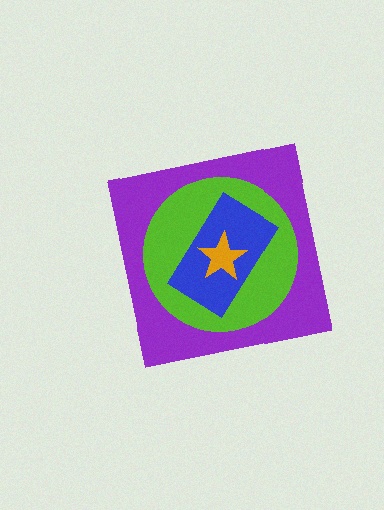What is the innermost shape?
The orange star.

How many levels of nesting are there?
4.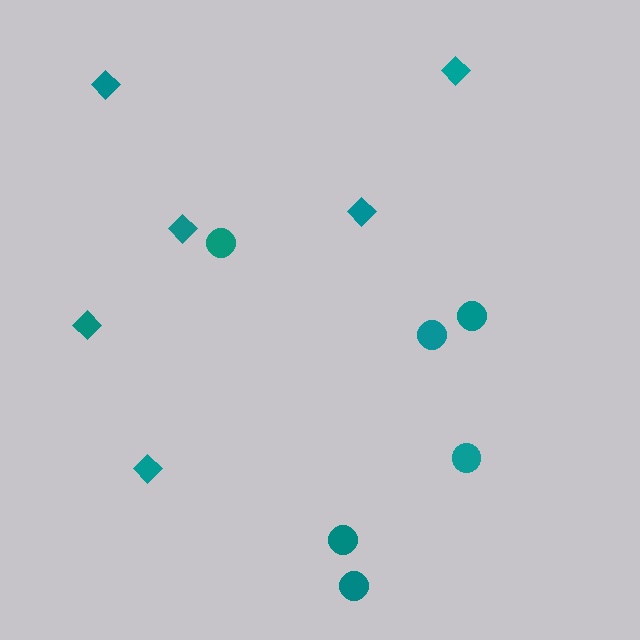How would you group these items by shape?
There are 2 groups: one group of diamonds (6) and one group of circles (6).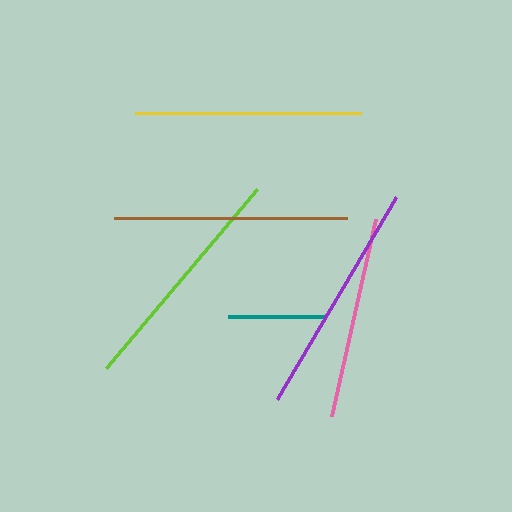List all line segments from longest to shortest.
From longest to shortest: purple, lime, brown, yellow, pink, teal.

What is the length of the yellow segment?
The yellow segment is approximately 226 pixels long.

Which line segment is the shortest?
The teal line is the shortest at approximately 96 pixels.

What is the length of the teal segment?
The teal segment is approximately 96 pixels long.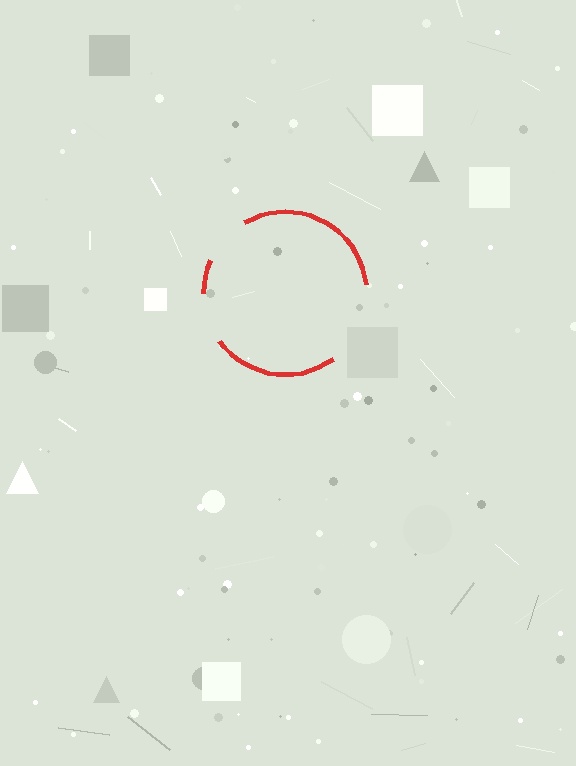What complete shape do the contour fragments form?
The contour fragments form a circle.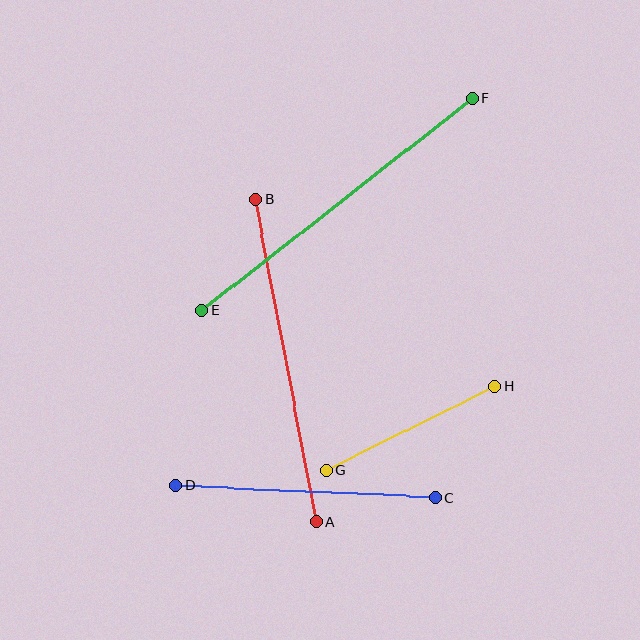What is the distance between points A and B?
The distance is approximately 329 pixels.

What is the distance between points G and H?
The distance is approximately 188 pixels.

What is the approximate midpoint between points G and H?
The midpoint is at approximately (410, 428) pixels.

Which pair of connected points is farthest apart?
Points E and F are farthest apart.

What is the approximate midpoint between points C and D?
The midpoint is at approximately (306, 491) pixels.